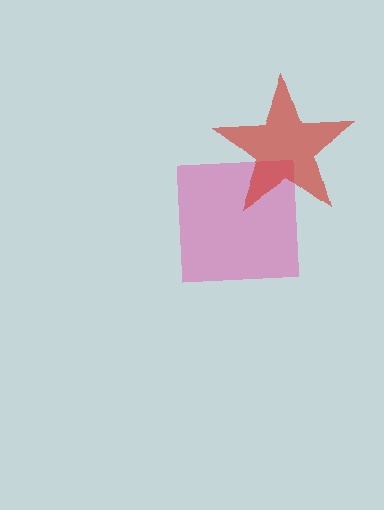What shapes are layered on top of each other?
The layered shapes are: a pink square, a red star.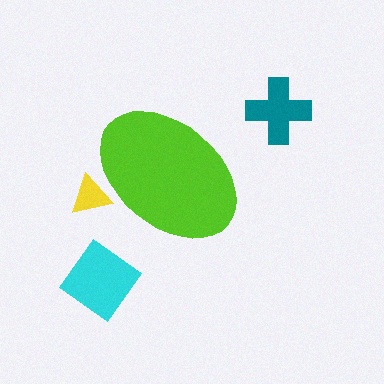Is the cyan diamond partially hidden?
No, the cyan diamond is fully visible.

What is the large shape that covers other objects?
A lime ellipse.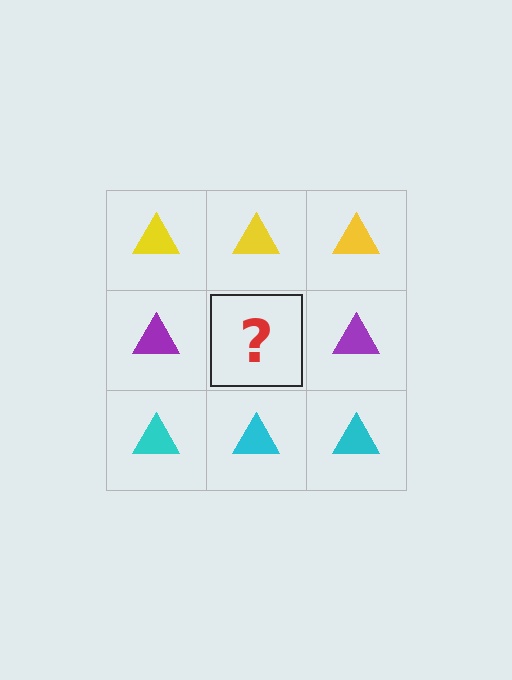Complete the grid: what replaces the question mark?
The question mark should be replaced with a purple triangle.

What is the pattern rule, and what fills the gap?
The rule is that each row has a consistent color. The gap should be filled with a purple triangle.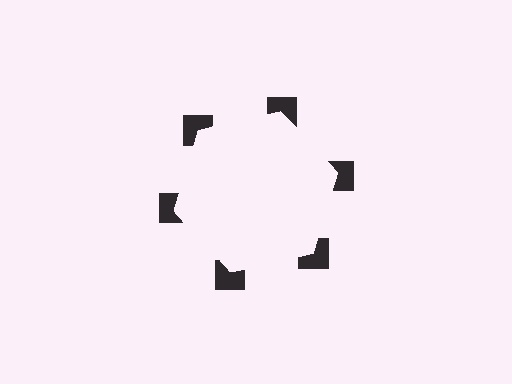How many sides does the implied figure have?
6 sides.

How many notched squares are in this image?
There are 6 — one at each vertex of the illusory hexagon.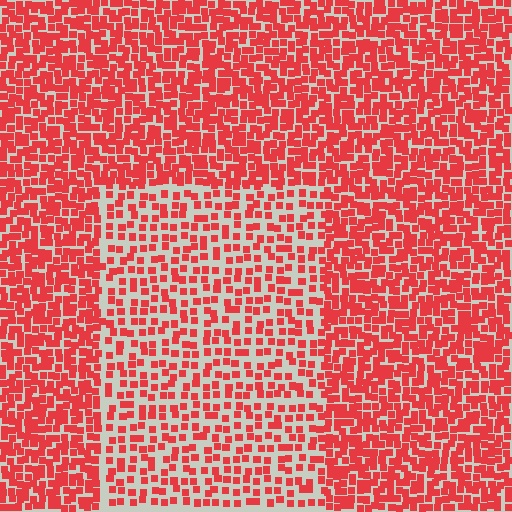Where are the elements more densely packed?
The elements are more densely packed outside the rectangle boundary.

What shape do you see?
I see a rectangle.